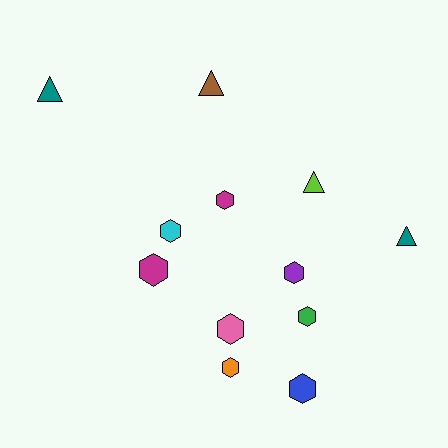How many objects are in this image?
There are 12 objects.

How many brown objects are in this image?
There is 1 brown object.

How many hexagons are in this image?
There are 8 hexagons.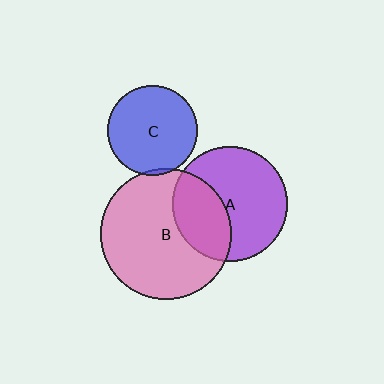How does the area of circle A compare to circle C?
Approximately 1.6 times.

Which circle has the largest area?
Circle B (pink).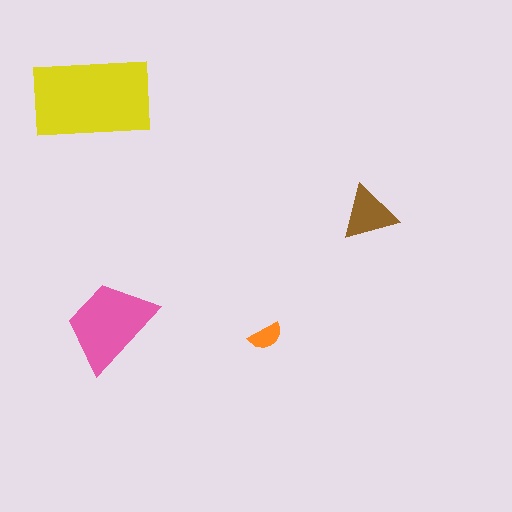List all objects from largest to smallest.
The yellow rectangle, the pink trapezoid, the brown triangle, the orange semicircle.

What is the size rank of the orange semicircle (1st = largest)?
4th.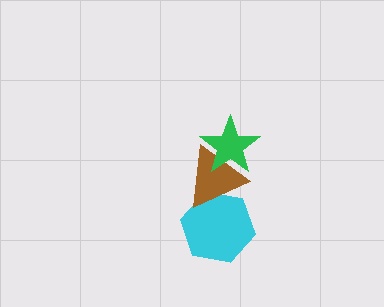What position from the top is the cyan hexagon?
The cyan hexagon is 3rd from the top.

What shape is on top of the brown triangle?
The green star is on top of the brown triangle.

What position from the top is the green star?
The green star is 1st from the top.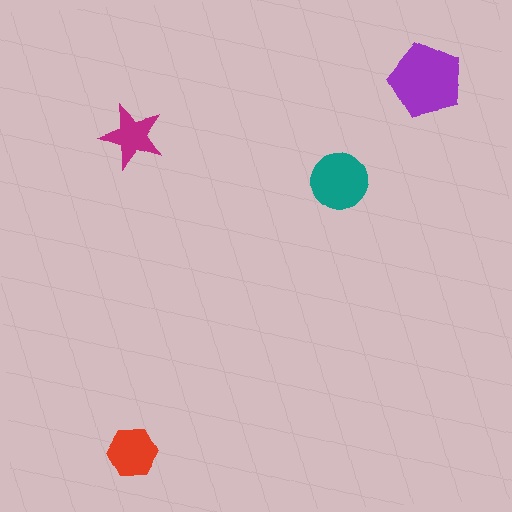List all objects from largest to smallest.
The purple pentagon, the teal circle, the red hexagon, the magenta star.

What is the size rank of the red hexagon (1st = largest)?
3rd.